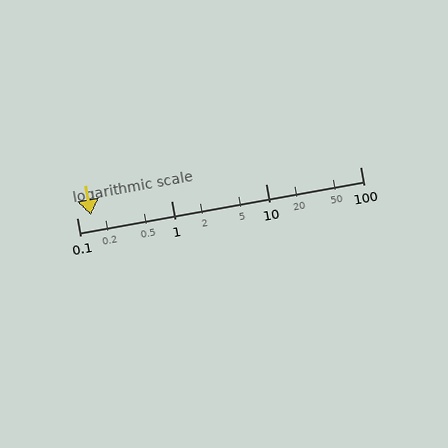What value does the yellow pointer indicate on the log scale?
The pointer indicates approximately 0.14.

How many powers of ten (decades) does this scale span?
The scale spans 3 decades, from 0.1 to 100.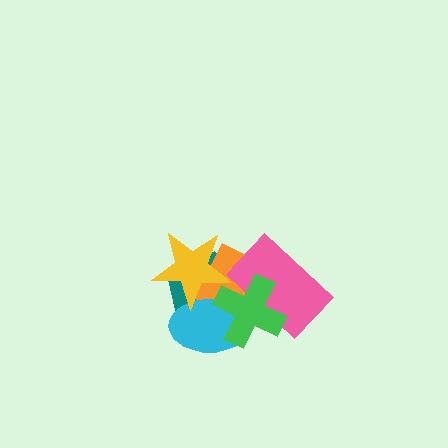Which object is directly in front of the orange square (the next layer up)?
The cyan ellipse is directly in front of the orange square.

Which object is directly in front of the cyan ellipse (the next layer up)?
The yellow star is directly in front of the cyan ellipse.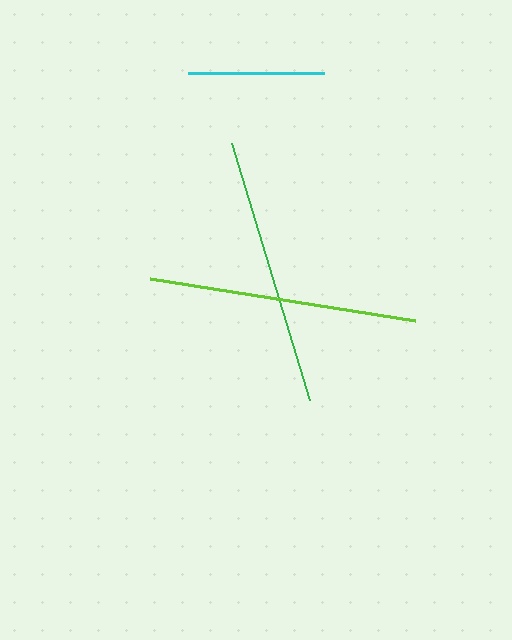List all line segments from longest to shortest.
From longest to shortest: green, lime, cyan.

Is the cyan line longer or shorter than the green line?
The green line is longer than the cyan line.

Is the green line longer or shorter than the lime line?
The green line is longer than the lime line.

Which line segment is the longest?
The green line is the longest at approximately 268 pixels.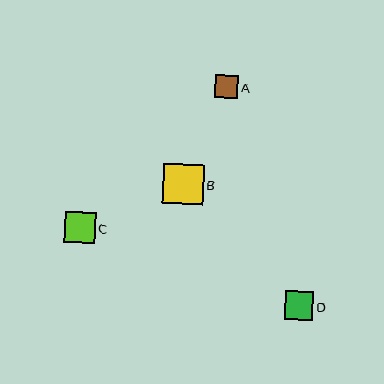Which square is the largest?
Square B is the largest with a size of approximately 40 pixels.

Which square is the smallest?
Square A is the smallest with a size of approximately 23 pixels.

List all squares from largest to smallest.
From largest to smallest: B, C, D, A.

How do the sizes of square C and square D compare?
Square C and square D are approximately the same size.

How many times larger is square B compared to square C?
Square B is approximately 1.3 times the size of square C.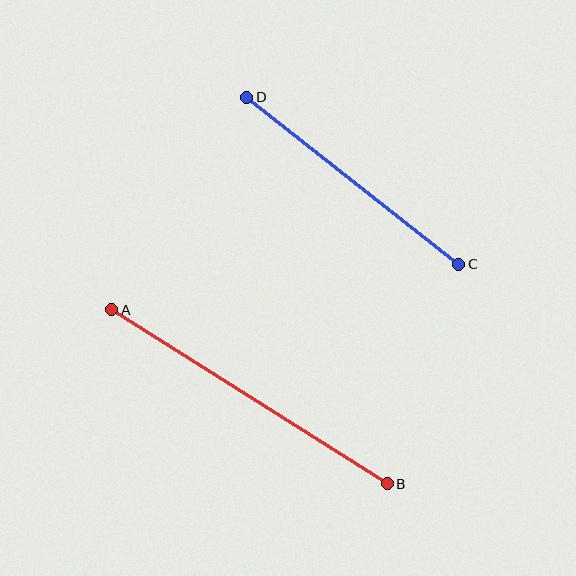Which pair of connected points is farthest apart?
Points A and B are farthest apart.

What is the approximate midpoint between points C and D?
The midpoint is at approximately (353, 181) pixels.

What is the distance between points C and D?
The distance is approximately 270 pixels.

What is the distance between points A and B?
The distance is approximately 326 pixels.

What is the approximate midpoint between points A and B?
The midpoint is at approximately (249, 397) pixels.